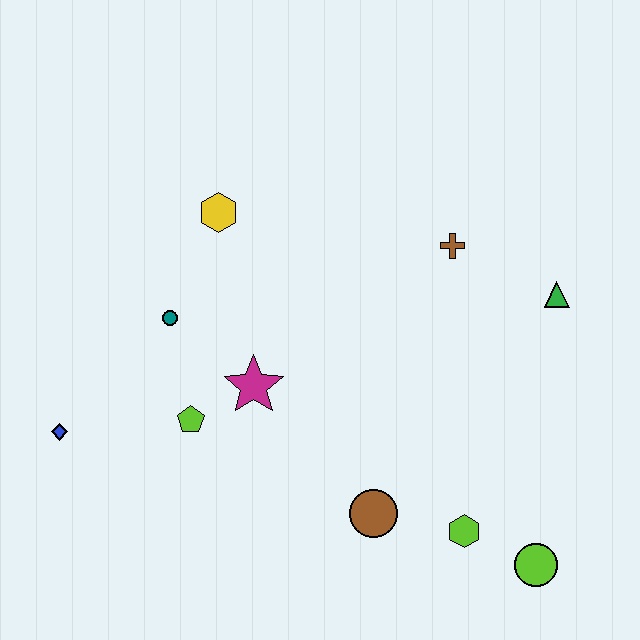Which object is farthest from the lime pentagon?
The green triangle is farthest from the lime pentagon.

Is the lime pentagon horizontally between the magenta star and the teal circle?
Yes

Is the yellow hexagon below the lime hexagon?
No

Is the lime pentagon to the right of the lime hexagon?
No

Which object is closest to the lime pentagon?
The magenta star is closest to the lime pentagon.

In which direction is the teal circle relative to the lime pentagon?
The teal circle is above the lime pentagon.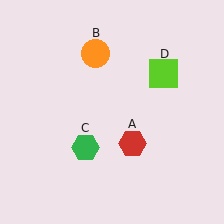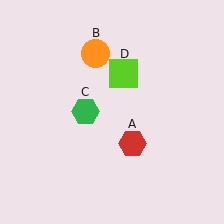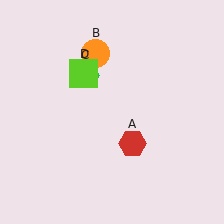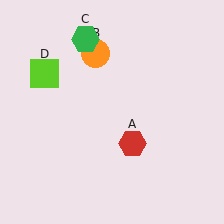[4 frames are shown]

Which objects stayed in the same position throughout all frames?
Red hexagon (object A) and orange circle (object B) remained stationary.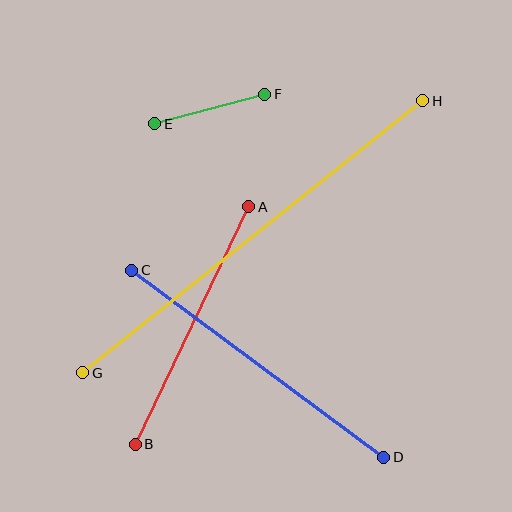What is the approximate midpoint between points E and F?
The midpoint is at approximately (210, 109) pixels.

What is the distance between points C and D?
The distance is approximately 314 pixels.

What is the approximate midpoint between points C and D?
The midpoint is at approximately (258, 364) pixels.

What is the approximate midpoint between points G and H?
The midpoint is at approximately (253, 237) pixels.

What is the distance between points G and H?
The distance is approximately 435 pixels.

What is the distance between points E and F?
The distance is approximately 114 pixels.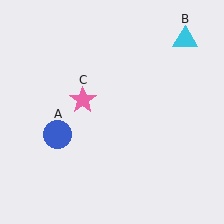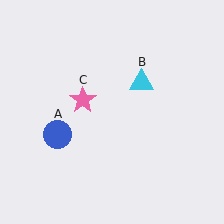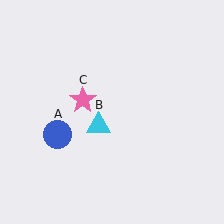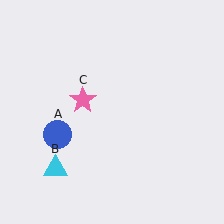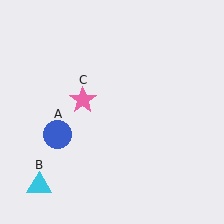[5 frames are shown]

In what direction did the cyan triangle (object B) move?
The cyan triangle (object B) moved down and to the left.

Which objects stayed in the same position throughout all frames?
Blue circle (object A) and pink star (object C) remained stationary.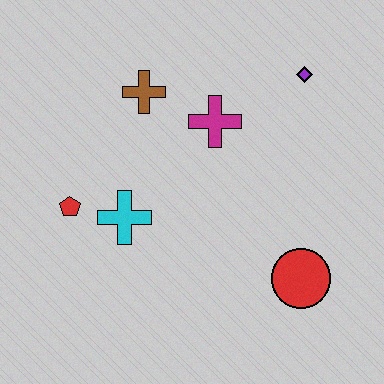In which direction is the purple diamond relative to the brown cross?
The purple diamond is to the right of the brown cross.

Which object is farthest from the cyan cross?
The purple diamond is farthest from the cyan cross.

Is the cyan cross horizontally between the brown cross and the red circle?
No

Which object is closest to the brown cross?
The magenta cross is closest to the brown cross.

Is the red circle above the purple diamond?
No